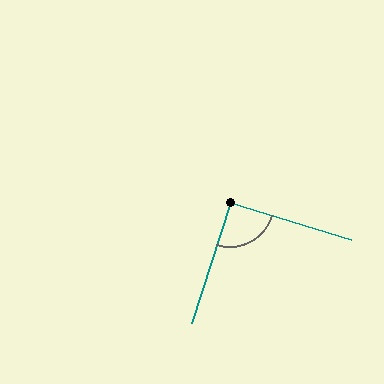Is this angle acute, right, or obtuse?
It is approximately a right angle.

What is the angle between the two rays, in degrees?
Approximately 91 degrees.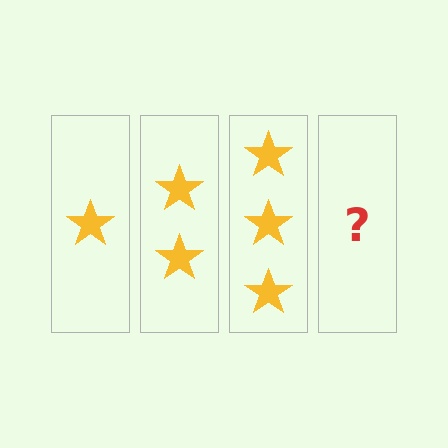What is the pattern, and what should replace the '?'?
The pattern is that each step adds one more star. The '?' should be 4 stars.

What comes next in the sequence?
The next element should be 4 stars.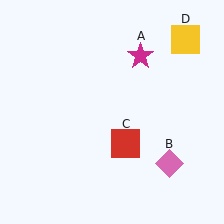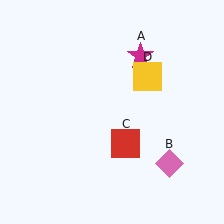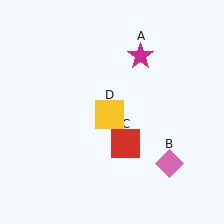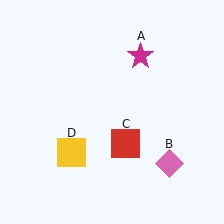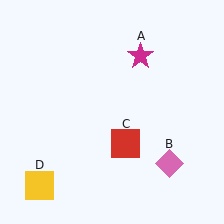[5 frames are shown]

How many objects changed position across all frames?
1 object changed position: yellow square (object D).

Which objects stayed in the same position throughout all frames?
Magenta star (object A) and pink diamond (object B) and red square (object C) remained stationary.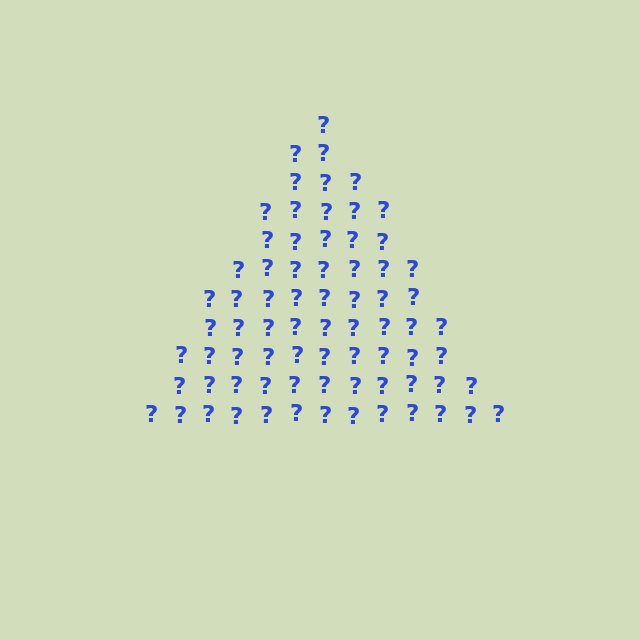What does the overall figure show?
The overall figure shows a triangle.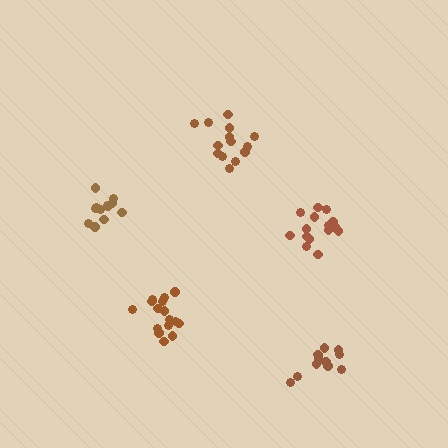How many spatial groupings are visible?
There are 5 spatial groupings.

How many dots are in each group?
Group 1: 16 dots, Group 2: 14 dots, Group 3: 12 dots, Group 4: 16 dots, Group 5: 13 dots (71 total).